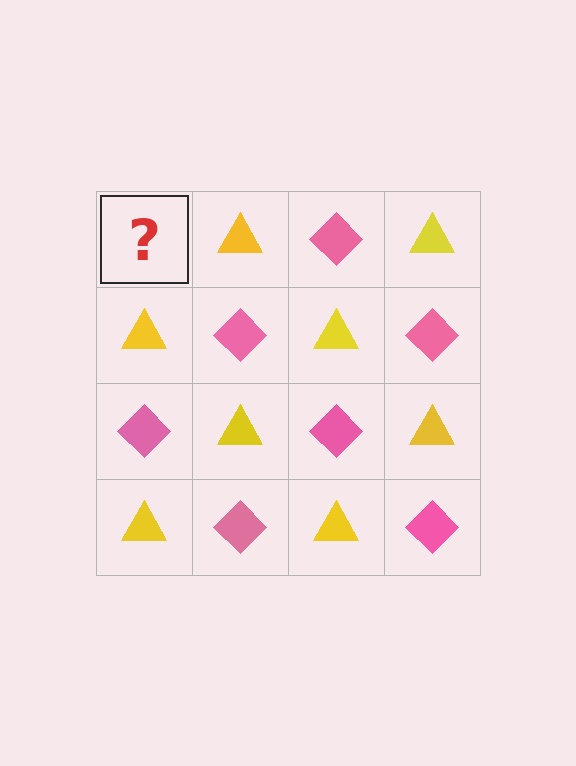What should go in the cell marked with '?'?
The missing cell should contain a pink diamond.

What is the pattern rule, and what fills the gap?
The rule is that it alternates pink diamond and yellow triangle in a checkerboard pattern. The gap should be filled with a pink diamond.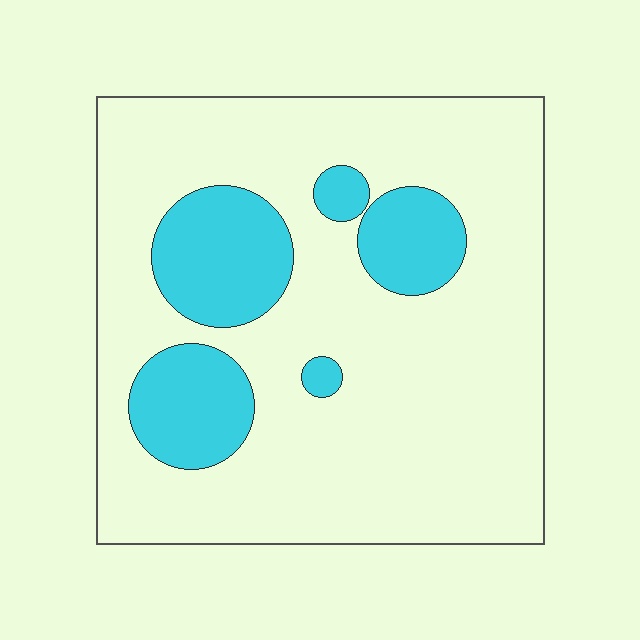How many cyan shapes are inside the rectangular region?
5.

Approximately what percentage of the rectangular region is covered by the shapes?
Approximately 20%.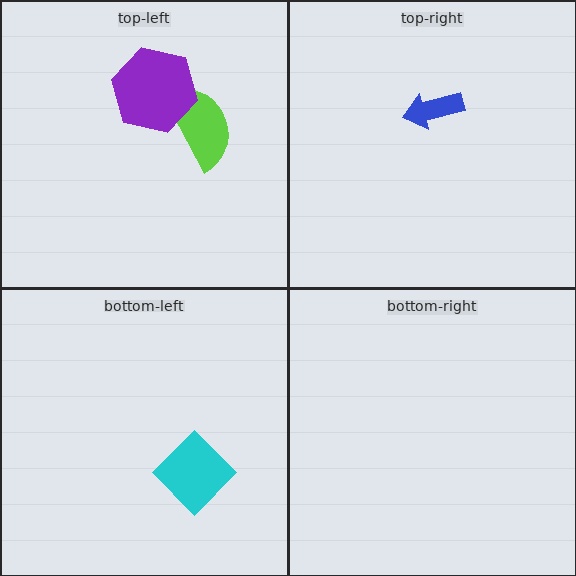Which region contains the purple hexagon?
The top-left region.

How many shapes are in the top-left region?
2.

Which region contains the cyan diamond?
The bottom-left region.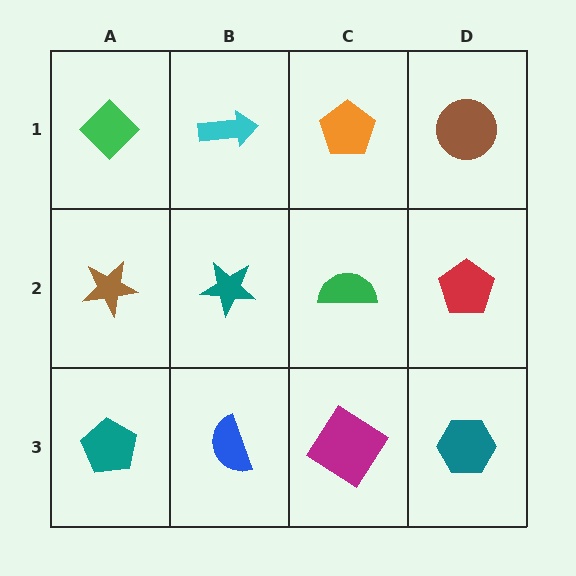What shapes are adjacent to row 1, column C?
A green semicircle (row 2, column C), a cyan arrow (row 1, column B), a brown circle (row 1, column D).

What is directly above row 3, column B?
A teal star.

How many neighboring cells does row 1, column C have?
3.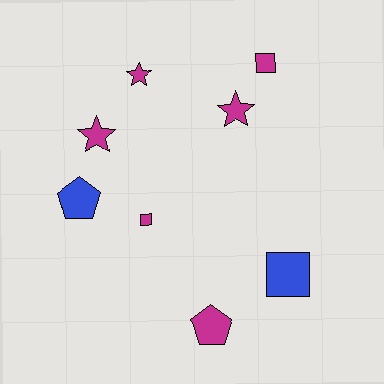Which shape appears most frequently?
Star, with 3 objects.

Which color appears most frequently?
Magenta, with 6 objects.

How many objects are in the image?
There are 8 objects.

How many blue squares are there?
There is 1 blue square.